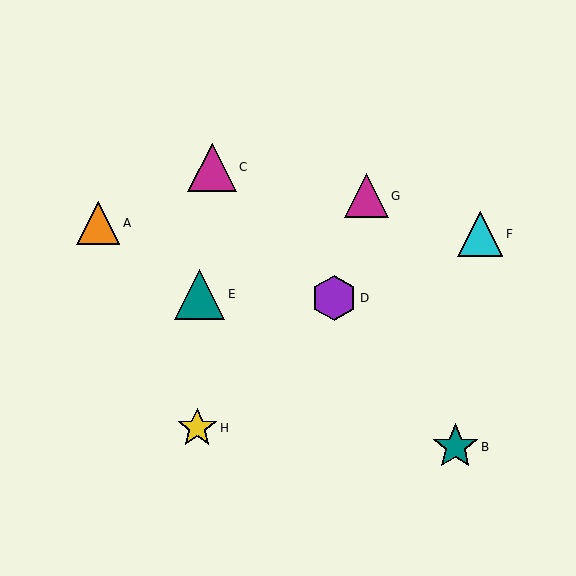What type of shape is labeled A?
Shape A is an orange triangle.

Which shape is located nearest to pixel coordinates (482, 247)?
The cyan triangle (labeled F) at (480, 234) is nearest to that location.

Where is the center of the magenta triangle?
The center of the magenta triangle is at (366, 196).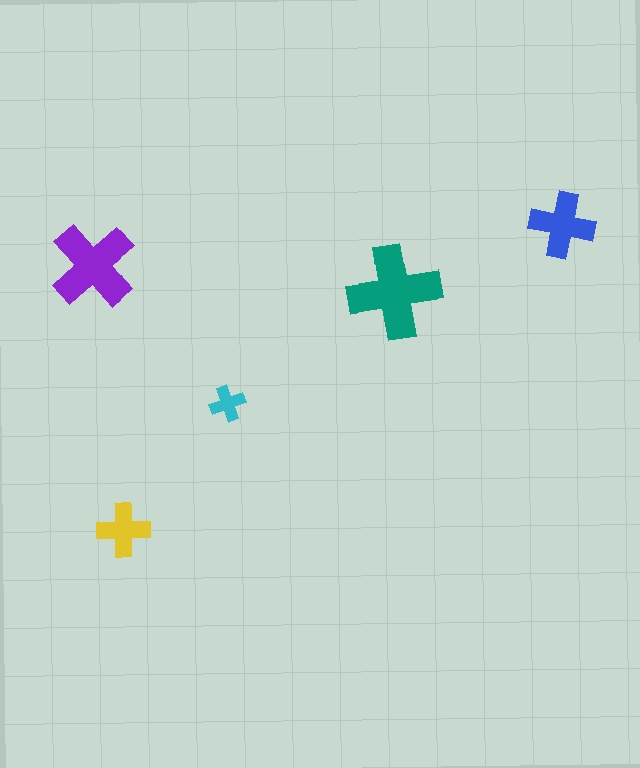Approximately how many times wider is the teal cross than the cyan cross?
About 2.5 times wider.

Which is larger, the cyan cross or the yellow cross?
The yellow one.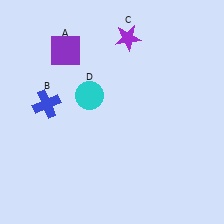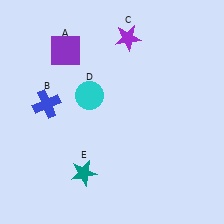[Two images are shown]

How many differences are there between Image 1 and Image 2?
There is 1 difference between the two images.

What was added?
A teal star (E) was added in Image 2.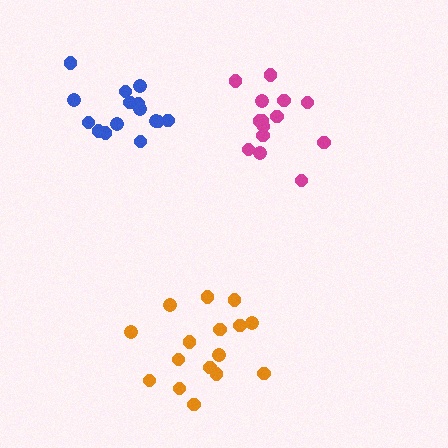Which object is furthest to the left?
The blue cluster is leftmost.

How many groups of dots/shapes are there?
There are 3 groups.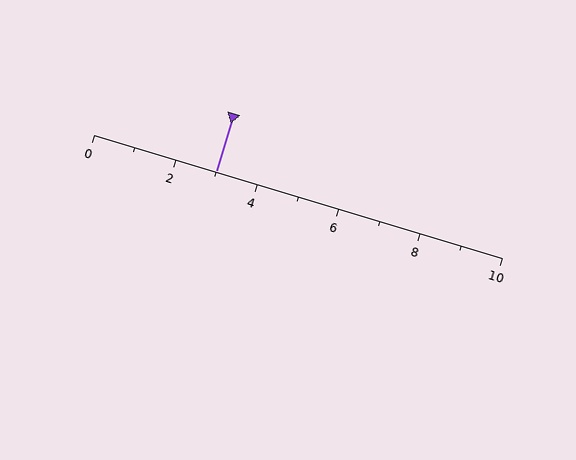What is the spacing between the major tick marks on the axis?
The major ticks are spaced 2 apart.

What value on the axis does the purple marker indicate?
The marker indicates approximately 3.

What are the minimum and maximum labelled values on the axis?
The axis runs from 0 to 10.